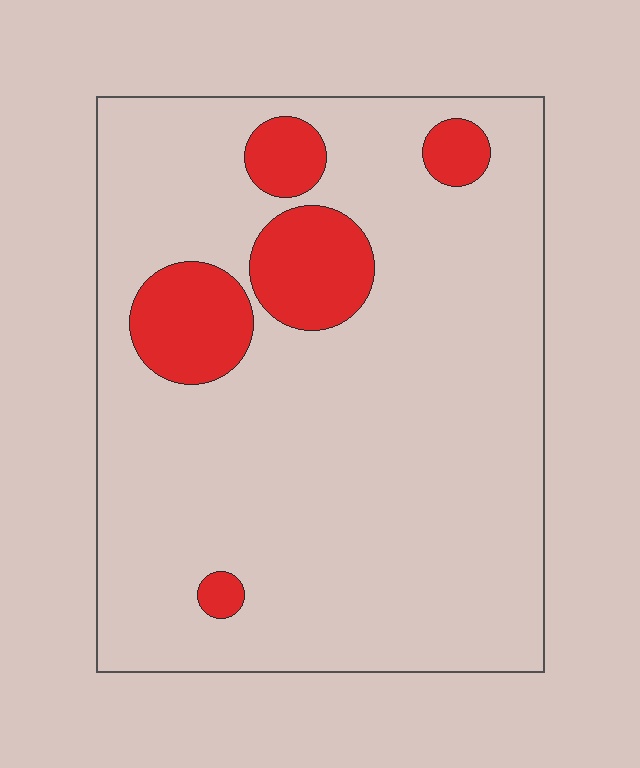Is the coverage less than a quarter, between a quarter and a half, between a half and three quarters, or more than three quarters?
Less than a quarter.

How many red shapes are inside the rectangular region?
5.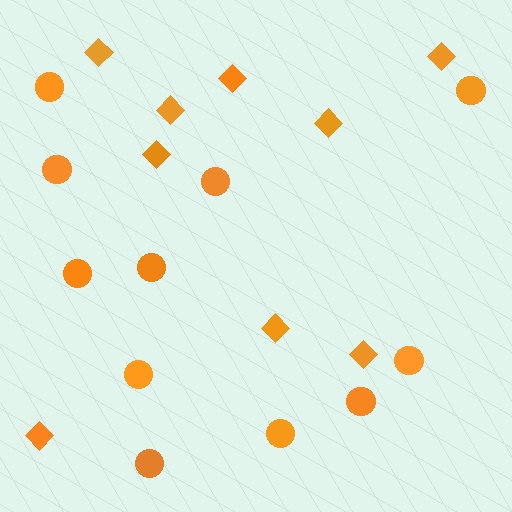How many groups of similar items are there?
There are 2 groups: one group of circles (11) and one group of diamonds (9).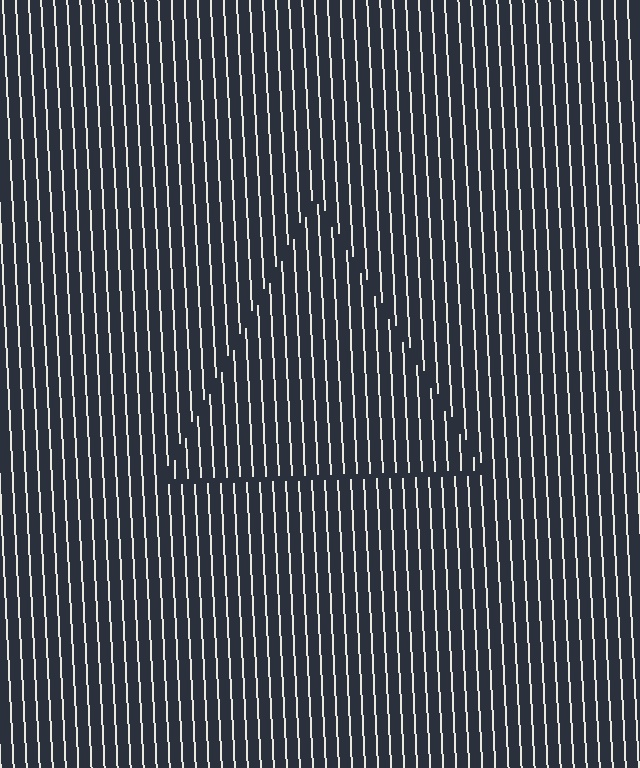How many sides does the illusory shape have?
3 sides — the line-ends trace a triangle.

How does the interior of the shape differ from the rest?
The interior of the shape contains the same grating, shifted by half a period — the contour is defined by the phase discontinuity where line-ends from the inner and outer gratings abut.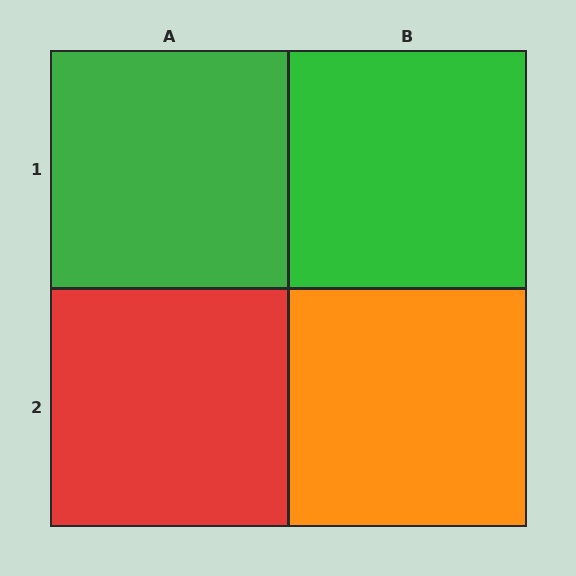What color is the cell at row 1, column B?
Green.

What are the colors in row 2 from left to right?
Red, orange.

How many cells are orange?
1 cell is orange.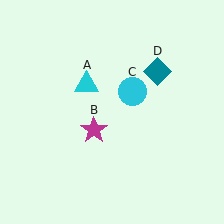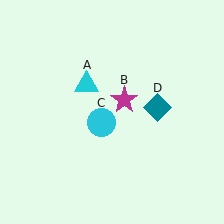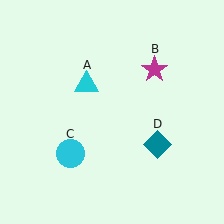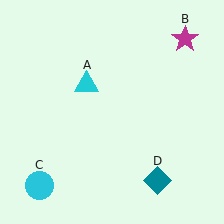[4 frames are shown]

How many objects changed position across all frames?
3 objects changed position: magenta star (object B), cyan circle (object C), teal diamond (object D).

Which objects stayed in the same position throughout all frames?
Cyan triangle (object A) remained stationary.